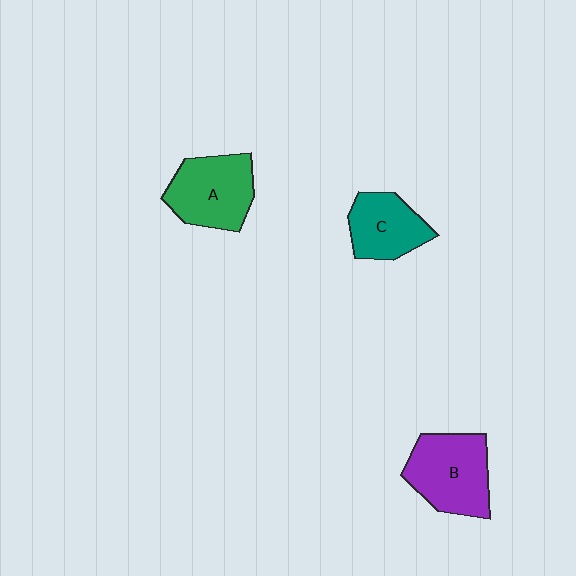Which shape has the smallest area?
Shape C (teal).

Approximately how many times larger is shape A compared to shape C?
Approximately 1.3 times.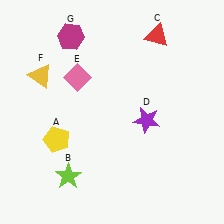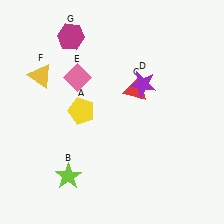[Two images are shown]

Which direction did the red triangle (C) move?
The red triangle (C) moved down.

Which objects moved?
The objects that moved are: the yellow pentagon (A), the red triangle (C), the purple star (D).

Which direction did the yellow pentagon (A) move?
The yellow pentagon (A) moved up.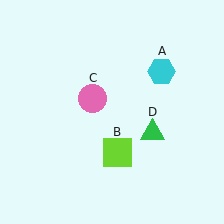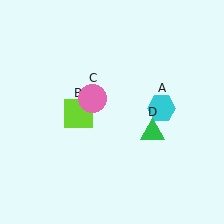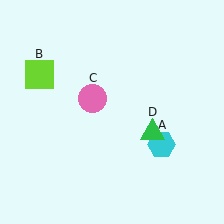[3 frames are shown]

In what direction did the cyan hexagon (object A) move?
The cyan hexagon (object A) moved down.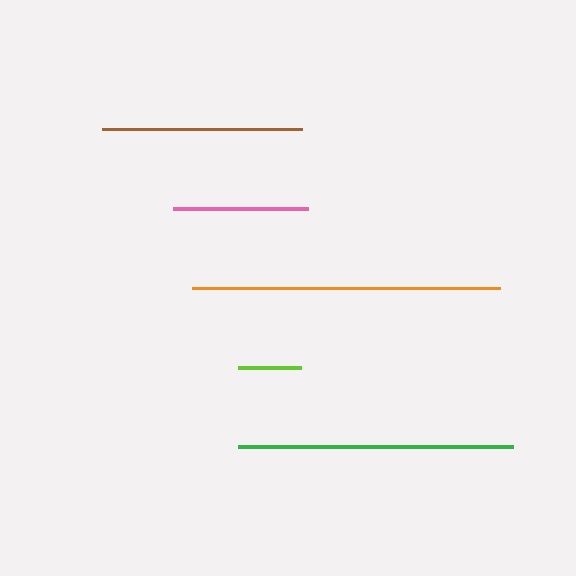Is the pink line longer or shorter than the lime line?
The pink line is longer than the lime line.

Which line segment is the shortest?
The lime line is the shortest at approximately 63 pixels.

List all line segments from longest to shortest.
From longest to shortest: orange, green, brown, pink, lime.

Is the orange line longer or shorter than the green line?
The orange line is longer than the green line.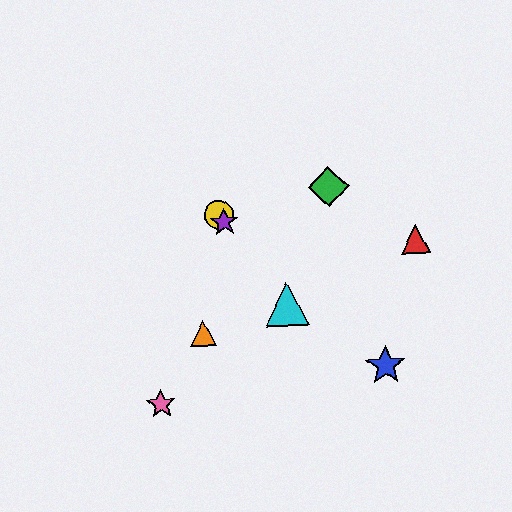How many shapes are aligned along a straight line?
3 shapes (the yellow circle, the purple star, the cyan triangle) are aligned along a straight line.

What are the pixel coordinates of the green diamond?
The green diamond is at (329, 187).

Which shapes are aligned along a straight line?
The yellow circle, the purple star, the cyan triangle are aligned along a straight line.